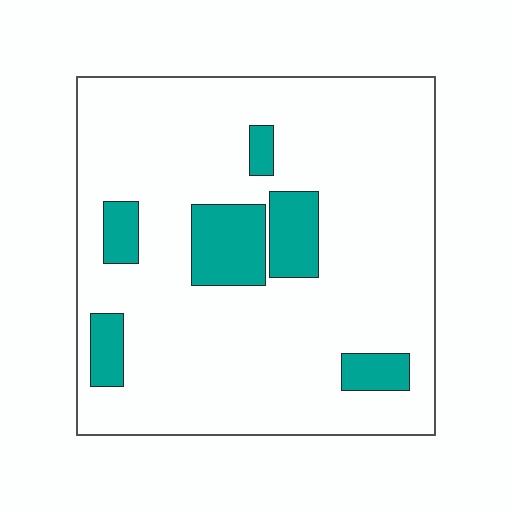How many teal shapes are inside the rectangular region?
6.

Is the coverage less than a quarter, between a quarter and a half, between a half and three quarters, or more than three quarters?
Less than a quarter.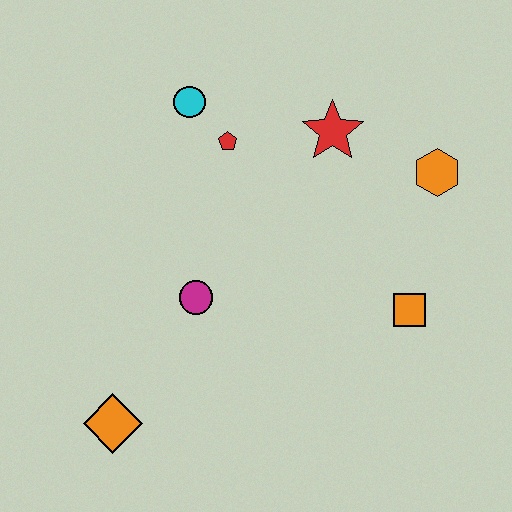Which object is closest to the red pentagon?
The cyan circle is closest to the red pentagon.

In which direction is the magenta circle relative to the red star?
The magenta circle is below the red star.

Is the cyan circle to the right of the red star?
No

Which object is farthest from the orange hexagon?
The orange diamond is farthest from the orange hexagon.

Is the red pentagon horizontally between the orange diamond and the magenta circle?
No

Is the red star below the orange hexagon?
No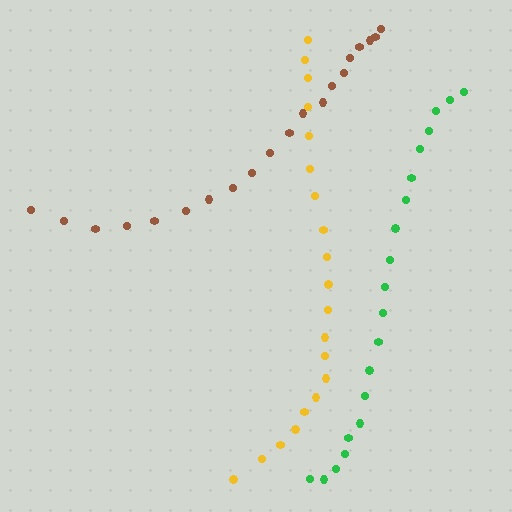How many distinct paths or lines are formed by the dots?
There are 3 distinct paths.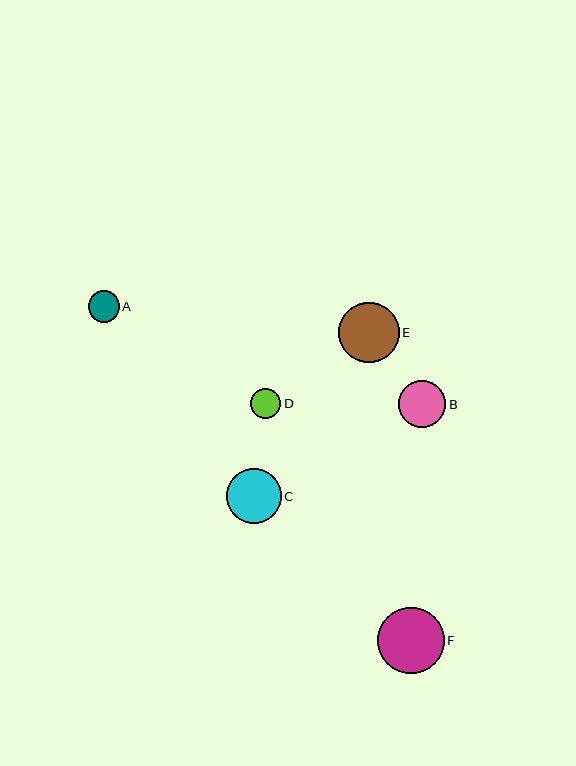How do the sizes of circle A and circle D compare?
Circle A and circle D are approximately the same size.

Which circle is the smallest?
Circle D is the smallest with a size of approximately 30 pixels.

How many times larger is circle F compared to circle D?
Circle F is approximately 2.2 times the size of circle D.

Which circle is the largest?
Circle F is the largest with a size of approximately 67 pixels.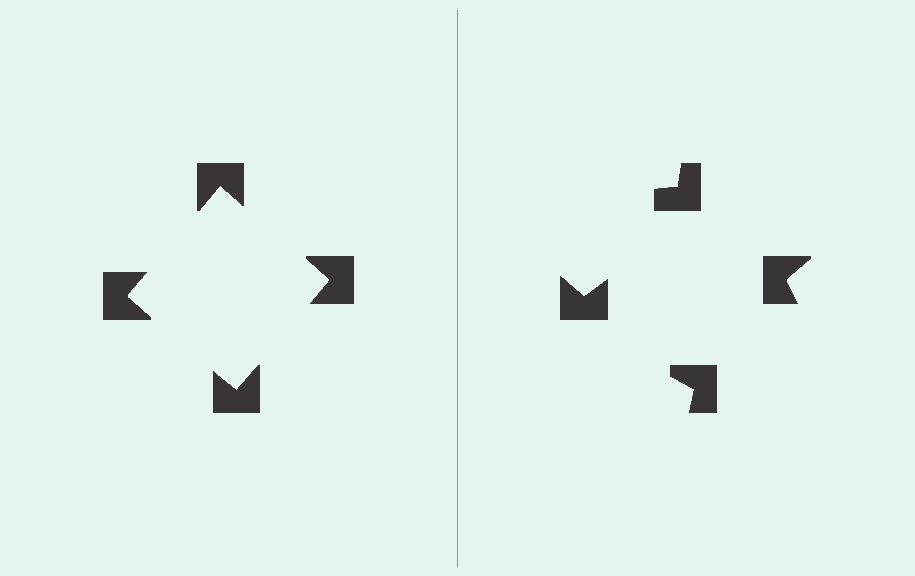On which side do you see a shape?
An illusory square appears on the left side. On the right side the wedge cuts are rotated, so no coherent shape forms.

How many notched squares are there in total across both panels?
8 — 4 on each side.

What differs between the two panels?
The notched squares are positioned identically on both sides; only the wedge orientations differ. On the left they align to a square; on the right they are misaligned.